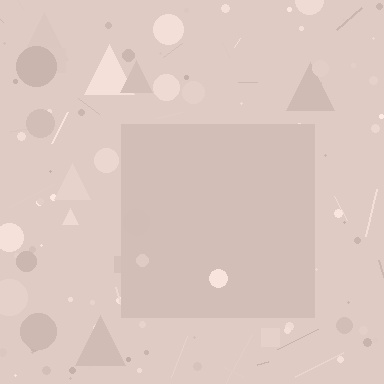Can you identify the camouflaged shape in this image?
The camouflaged shape is a square.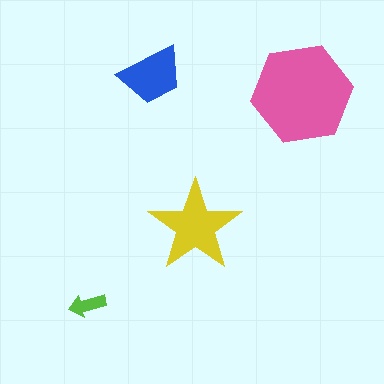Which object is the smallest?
The lime arrow.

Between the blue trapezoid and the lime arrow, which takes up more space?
The blue trapezoid.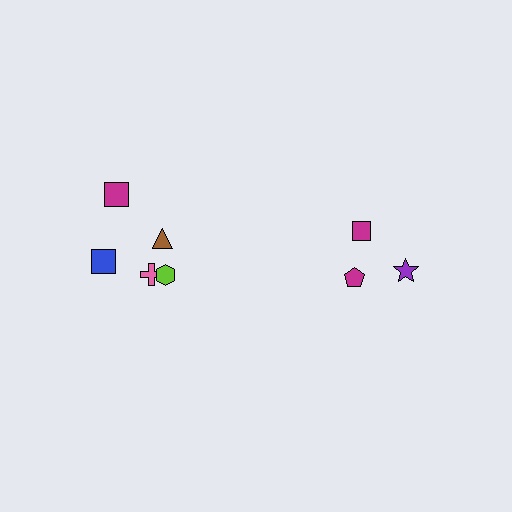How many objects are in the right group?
There are 3 objects.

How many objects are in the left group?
There are 5 objects.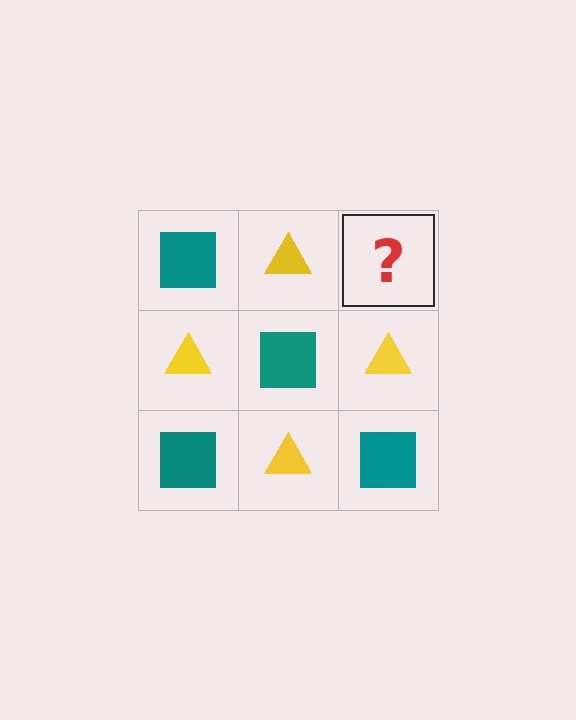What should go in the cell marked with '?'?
The missing cell should contain a teal square.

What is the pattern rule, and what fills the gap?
The rule is that it alternates teal square and yellow triangle in a checkerboard pattern. The gap should be filled with a teal square.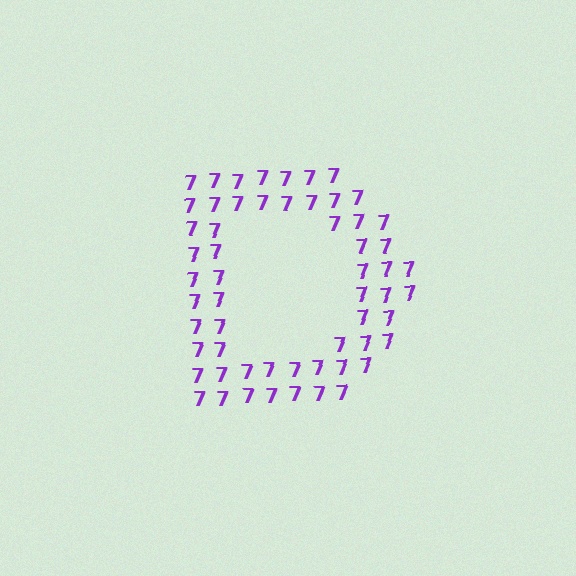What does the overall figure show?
The overall figure shows the letter D.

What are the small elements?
The small elements are digit 7's.